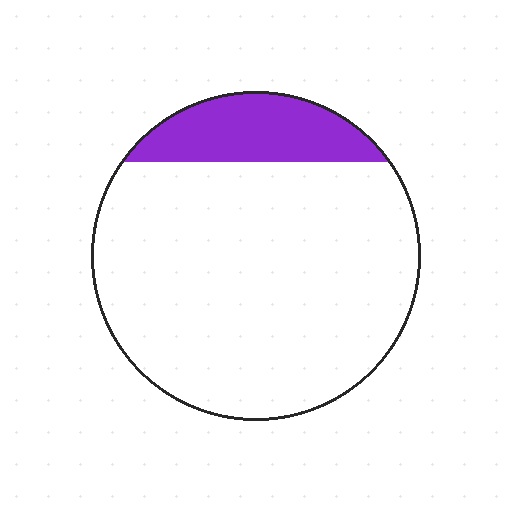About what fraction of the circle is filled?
About one sixth (1/6).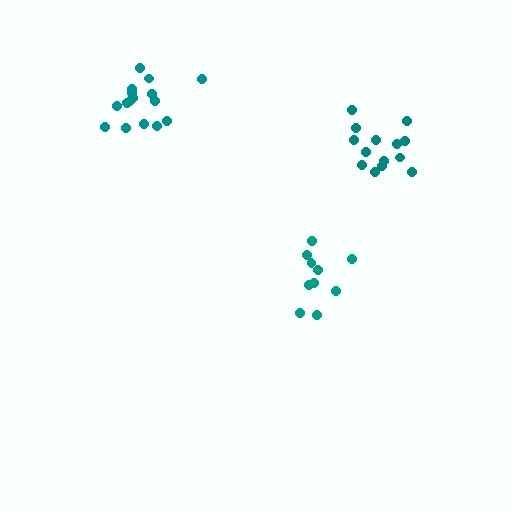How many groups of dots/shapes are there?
There are 3 groups.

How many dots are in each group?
Group 1: 10 dots, Group 2: 16 dots, Group 3: 15 dots (41 total).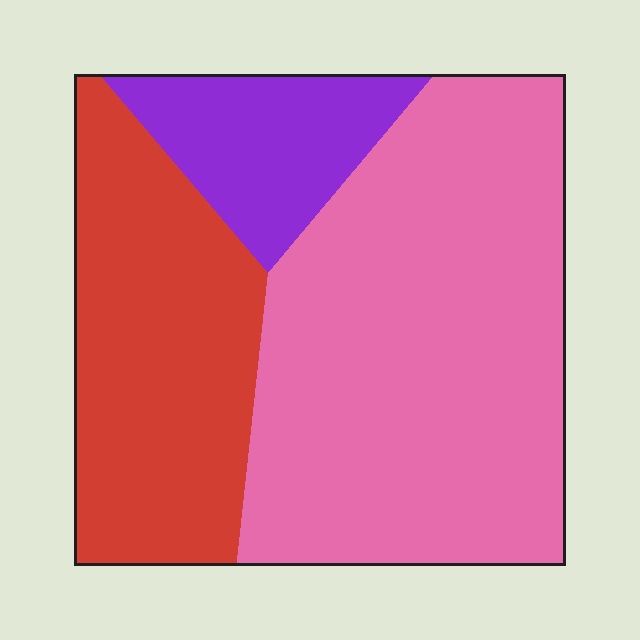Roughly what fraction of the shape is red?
Red covers around 30% of the shape.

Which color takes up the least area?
Purple, at roughly 15%.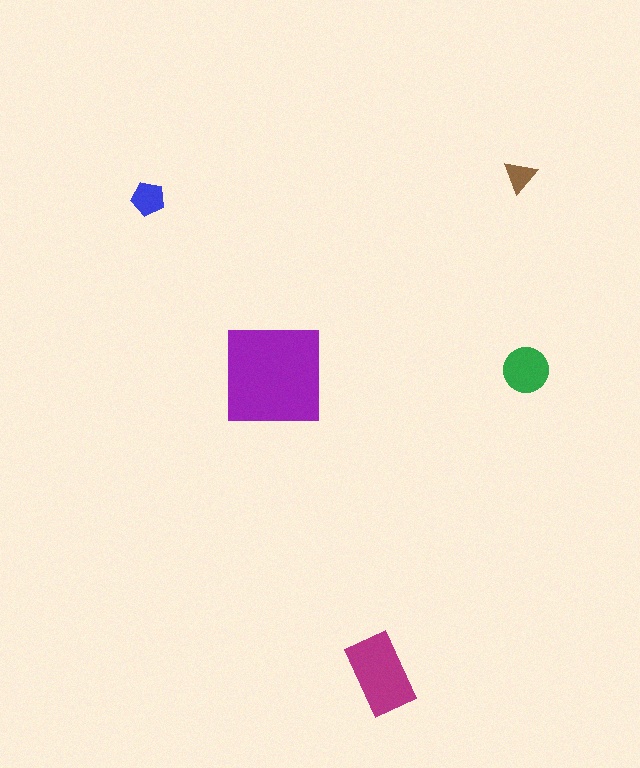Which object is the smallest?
The brown triangle.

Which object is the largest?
The purple square.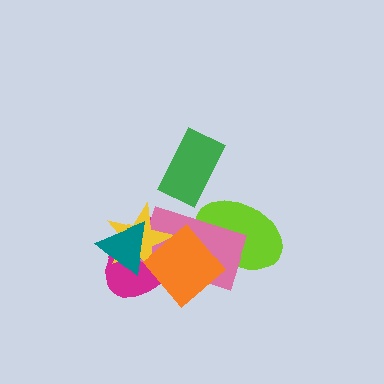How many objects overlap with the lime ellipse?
2 objects overlap with the lime ellipse.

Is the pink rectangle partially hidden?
Yes, it is partially covered by another shape.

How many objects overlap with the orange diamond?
5 objects overlap with the orange diamond.